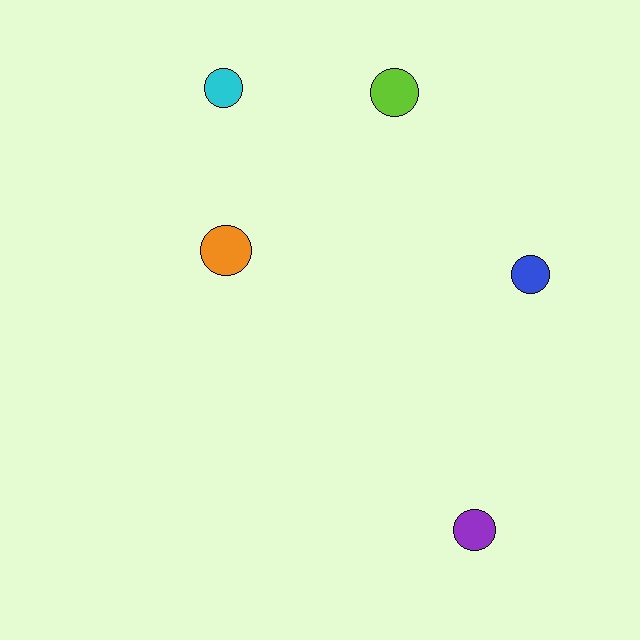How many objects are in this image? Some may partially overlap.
There are 5 objects.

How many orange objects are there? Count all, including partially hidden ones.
There is 1 orange object.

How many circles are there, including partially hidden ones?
There are 5 circles.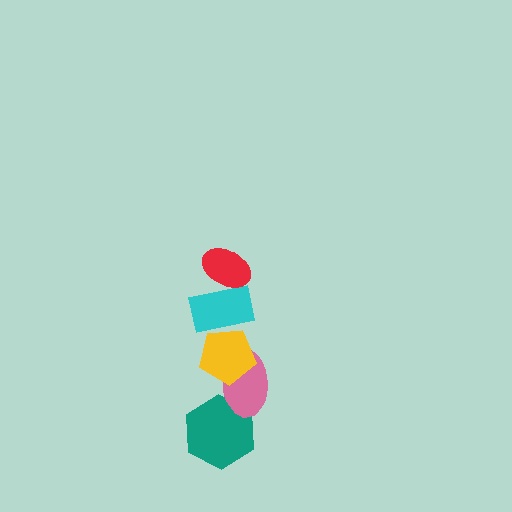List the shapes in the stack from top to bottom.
From top to bottom: the red ellipse, the cyan rectangle, the yellow pentagon, the pink ellipse, the teal hexagon.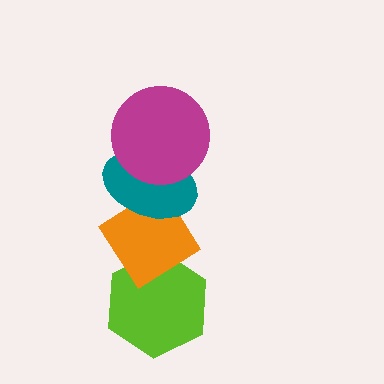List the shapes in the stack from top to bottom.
From top to bottom: the magenta circle, the teal ellipse, the orange diamond, the lime hexagon.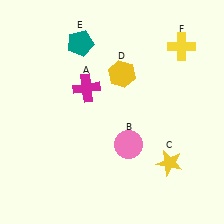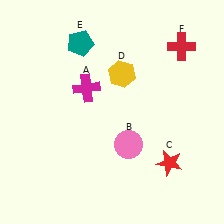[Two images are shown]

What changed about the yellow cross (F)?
In Image 1, F is yellow. In Image 2, it changed to red.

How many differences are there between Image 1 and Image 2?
There are 2 differences between the two images.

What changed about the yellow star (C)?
In Image 1, C is yellow. In Image 2, it changed to red.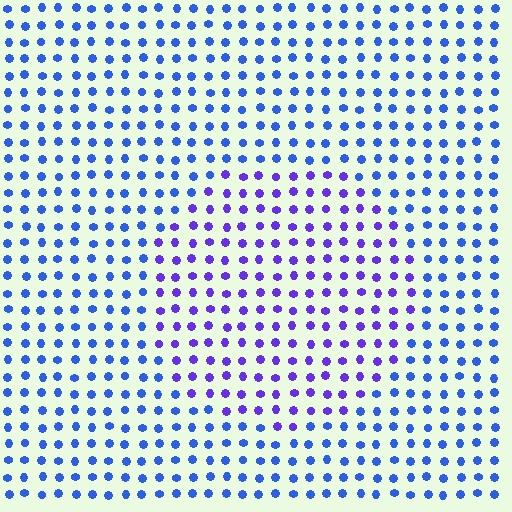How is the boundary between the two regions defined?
The boundary is defined purely by a slight shift in hue (about 34 degrees). Spacing, size, and orientation are identical on both sides.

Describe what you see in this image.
The image is filled with small blue elements in a uniform arrangement. A circle-shaped region is visible where the elements are tinted to a slightly different hue, forming a subtle color boundary.